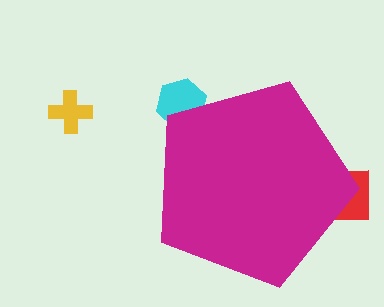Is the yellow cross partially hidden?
No, the yellow cross is fully visible.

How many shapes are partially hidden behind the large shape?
2 shapes are partially hidden.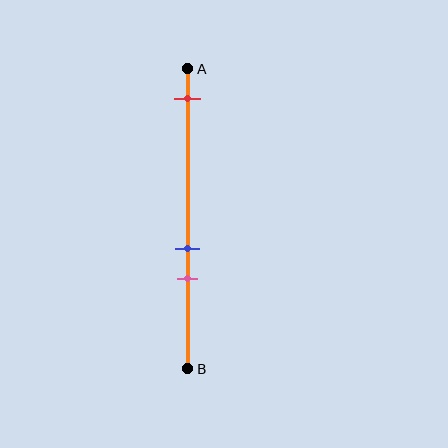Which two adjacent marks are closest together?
The blue and pink marks are the closest adjacent pair.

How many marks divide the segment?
There are 3 marks dividing the segment.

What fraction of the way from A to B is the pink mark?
The pink mark is approximately 70% (0.7) of the way from A to B.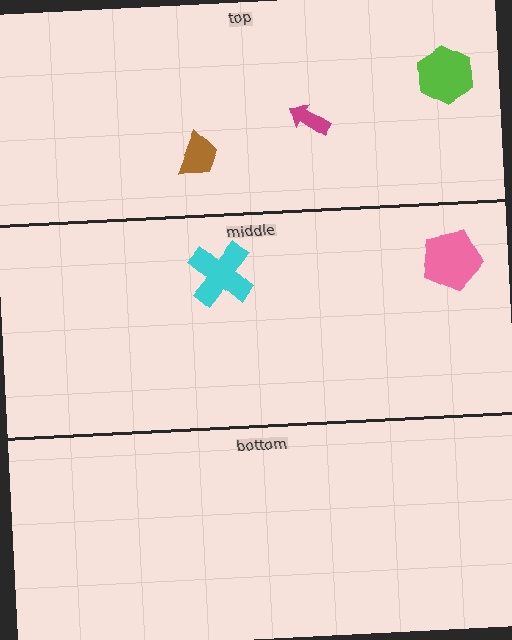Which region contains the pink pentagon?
The middle region.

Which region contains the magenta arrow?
The top region.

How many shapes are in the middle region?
2.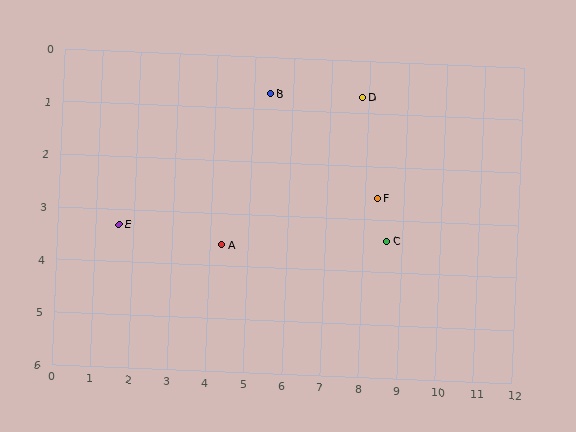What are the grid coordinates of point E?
Point E is at approximately (1.6, 3.3).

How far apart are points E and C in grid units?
Points E and C are about 7.0 grid units apart.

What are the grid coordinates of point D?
Point D is at approximately (7.8, 0.7).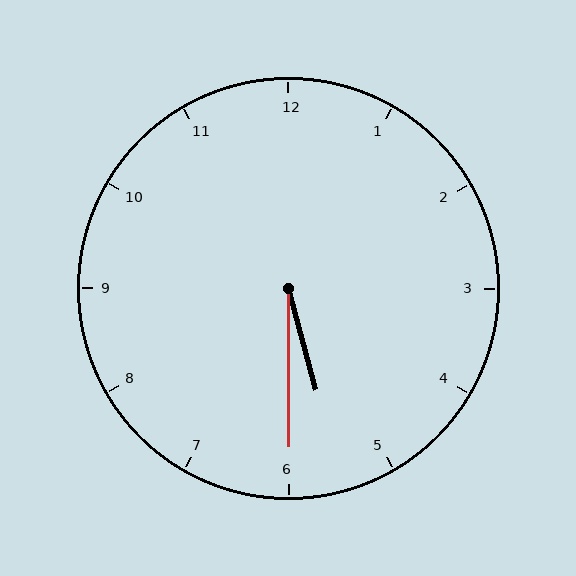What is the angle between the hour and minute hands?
Approximately 15 degrees.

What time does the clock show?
5:30.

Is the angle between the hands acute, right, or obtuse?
It is acute.